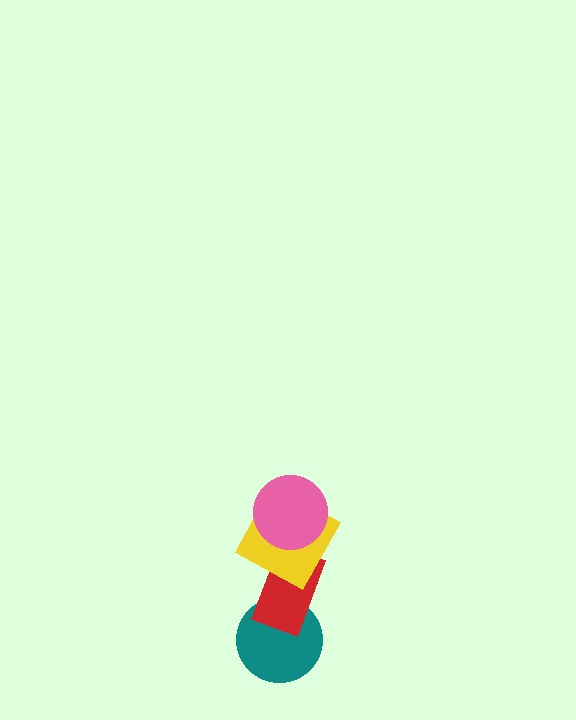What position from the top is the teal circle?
The teal circle is 4th from the top.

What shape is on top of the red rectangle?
The yellow square is on top of the red rectangle.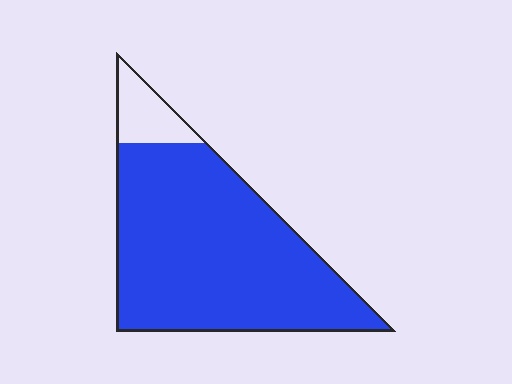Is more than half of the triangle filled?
Yes.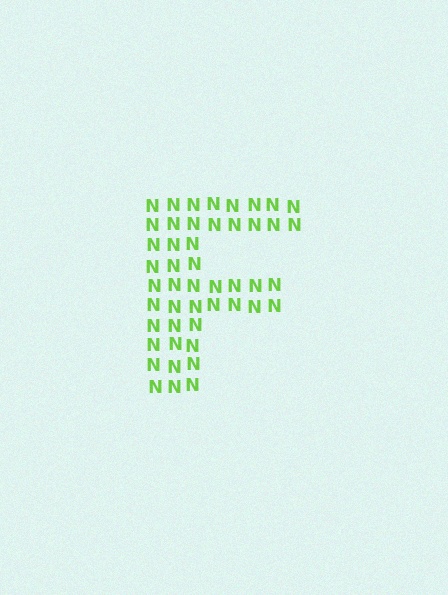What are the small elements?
The small elements are letter N's.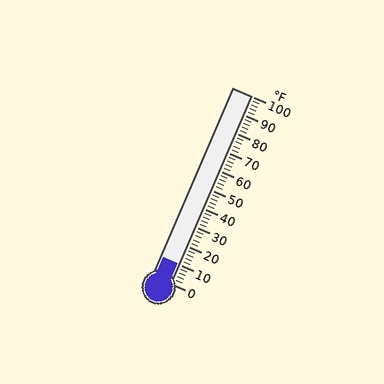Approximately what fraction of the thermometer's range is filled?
The thermometer is filled to approximately 10% of its range.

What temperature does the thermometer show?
The thermometer shows approximately 10°F.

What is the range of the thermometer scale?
The thermometer scale ranges from 0°F to 100°F.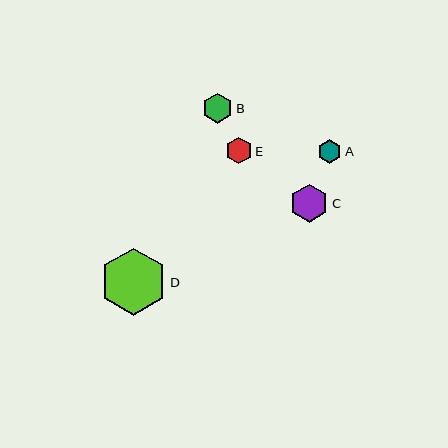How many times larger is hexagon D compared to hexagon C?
Hexagon D is approximately 1.8 times the size of hexagon C.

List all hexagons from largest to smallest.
From largest to smallest: D, C, B, E, A.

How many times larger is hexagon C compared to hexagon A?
Hexagon C is approximately 1.6 times the size of hexagon A.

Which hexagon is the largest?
Hexagon D is the largest with a size of approximately 67 pixels.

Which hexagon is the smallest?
Hexagon A is the smallest with a size of approximately 23 pixels.